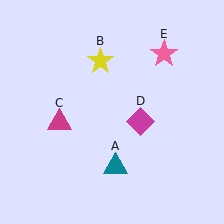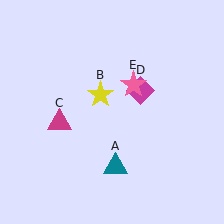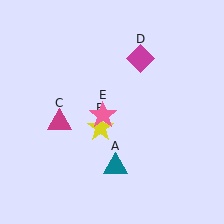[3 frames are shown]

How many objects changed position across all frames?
3 objects changed position: yellow star (object B), magenta diamond (object D), pink star (object E).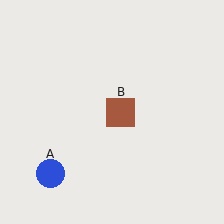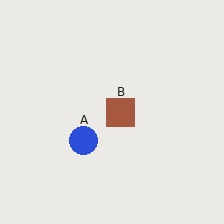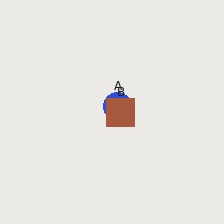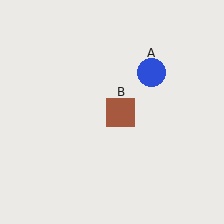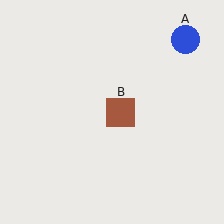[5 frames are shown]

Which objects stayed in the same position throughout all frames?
Brown square (object B) remained stationary.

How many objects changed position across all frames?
1 object changed position: blue circle (object A).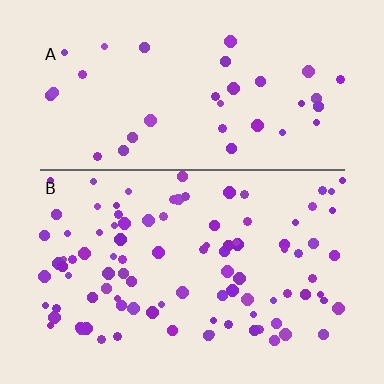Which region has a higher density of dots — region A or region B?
B (the bottom).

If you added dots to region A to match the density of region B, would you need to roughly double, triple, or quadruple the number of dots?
Approximately triple.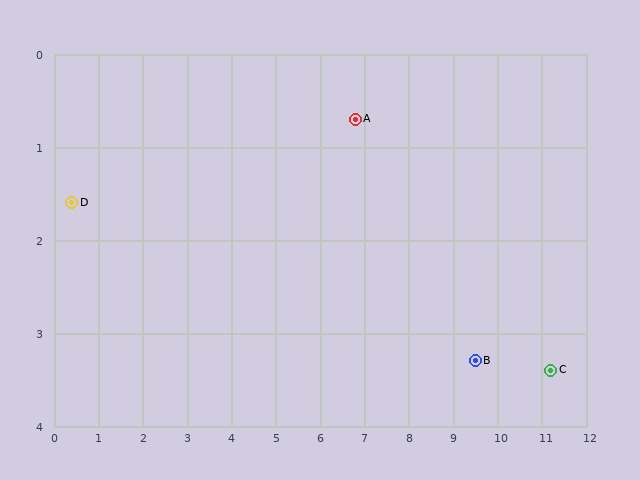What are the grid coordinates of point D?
Point D is at approximately (0.4, 1.6).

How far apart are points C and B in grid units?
Points C and B are about 1.7 grid units apart.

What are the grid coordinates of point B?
Point B is at approximately (9.5, 3.3).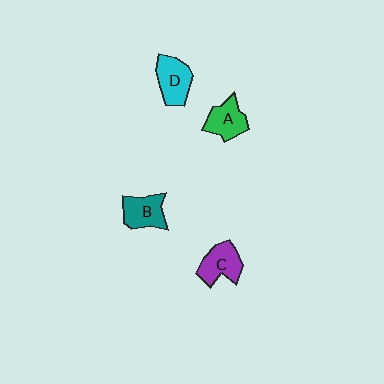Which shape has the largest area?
Shape D (cyan).